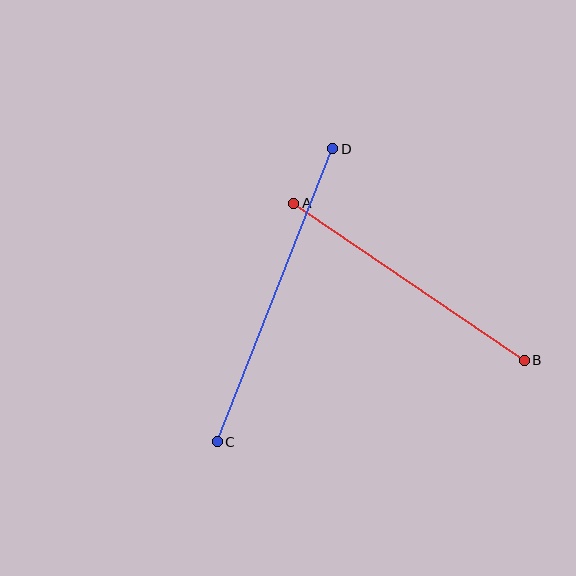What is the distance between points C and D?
The distance is approximately 315 pixels.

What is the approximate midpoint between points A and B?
The midpoint is at approximately (409, 282) pixels.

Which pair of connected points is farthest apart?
Points C and D are farthest apart.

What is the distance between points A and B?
The distance is approximately 279 pixels.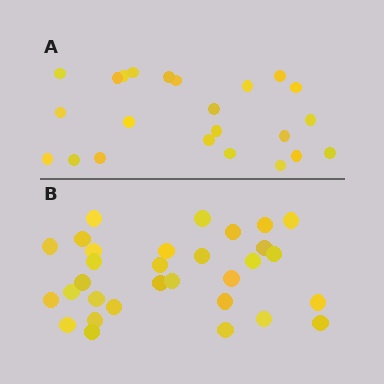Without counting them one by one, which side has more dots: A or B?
Region B (the bottom region) has more dots.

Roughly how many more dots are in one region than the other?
Region B has roughly 8 or so more dots than region A.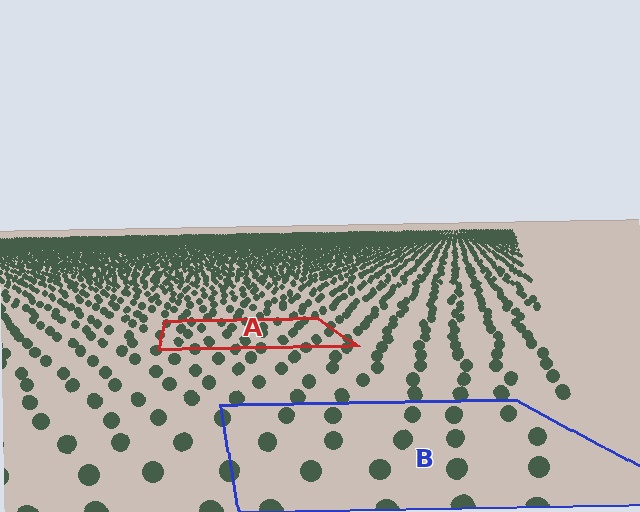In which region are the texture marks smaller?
The texture marks are smaller in region A, because it is farther away.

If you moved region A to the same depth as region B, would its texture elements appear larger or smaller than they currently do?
They would appear larger. At a closer depth, the same texture elements are projected at a bigger on-screen size.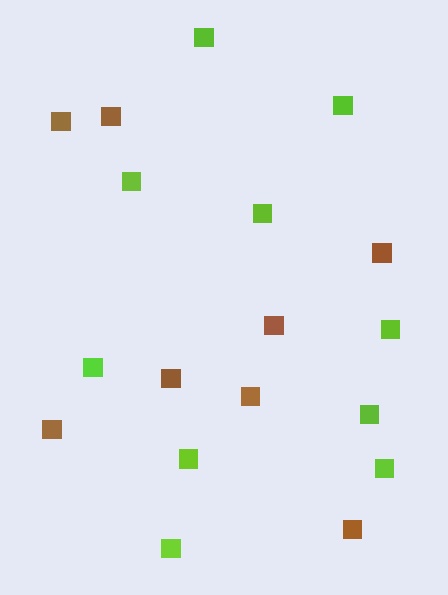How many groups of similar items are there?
There are 2 groups: one group of brown squares (8) and one group of lime squares (10).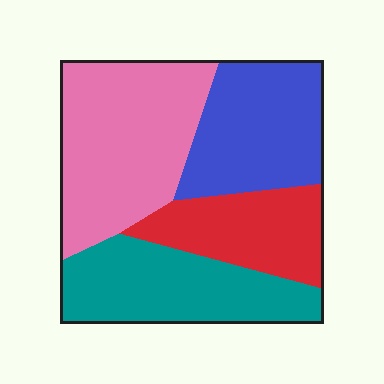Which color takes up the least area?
Red, at roughly 20%.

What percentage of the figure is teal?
Teal covers around 25% of the figure.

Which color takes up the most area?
Pink, at roughly 35%.